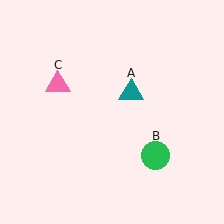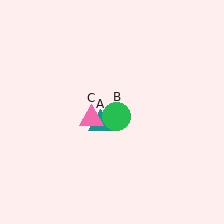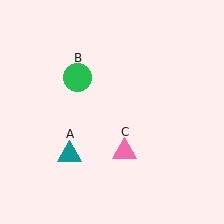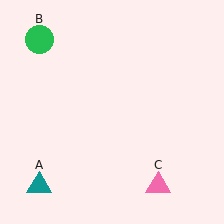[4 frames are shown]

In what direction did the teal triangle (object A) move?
The teal triangle (object A) moved down and to the left.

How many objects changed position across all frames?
3 objects changed position: teal triangle (object A), green circle (object B), pink triangle (object C).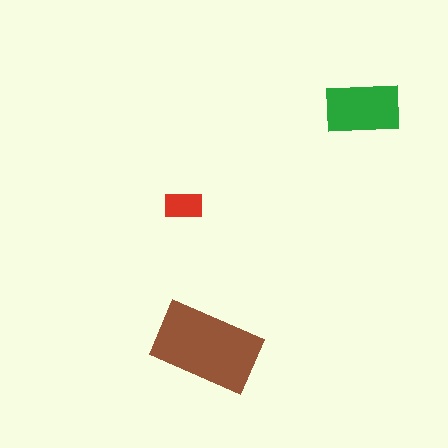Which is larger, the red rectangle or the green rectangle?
The green one.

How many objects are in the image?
There are 3 objects in the image.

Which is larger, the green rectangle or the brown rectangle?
The brown one.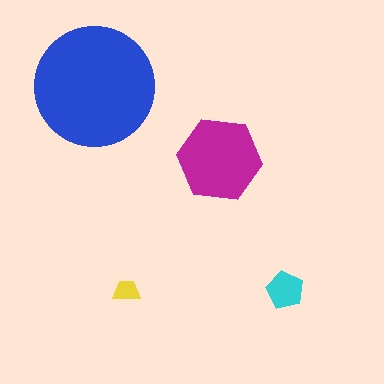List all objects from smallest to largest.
The yellow trapezoid, the cyan pentagon, the magenta hexagon, the blue circle.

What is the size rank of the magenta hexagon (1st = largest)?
2nd.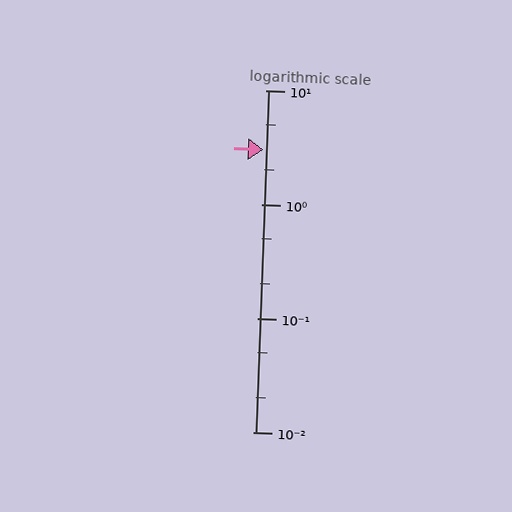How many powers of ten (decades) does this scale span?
The scale spans 3 decades, from 0.01 to 10.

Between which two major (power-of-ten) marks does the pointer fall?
The pointer is between 1 and 10.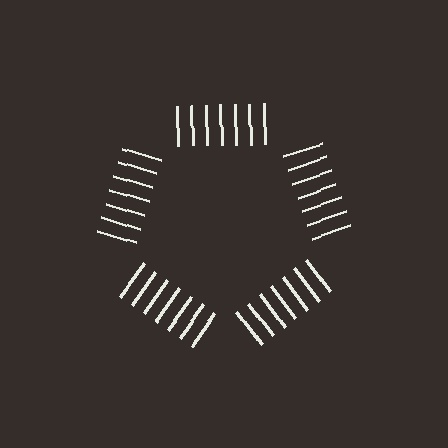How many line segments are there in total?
35 — 7 along each of the 5 edges.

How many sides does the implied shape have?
5 sides — the line-ends trace a pentagon.